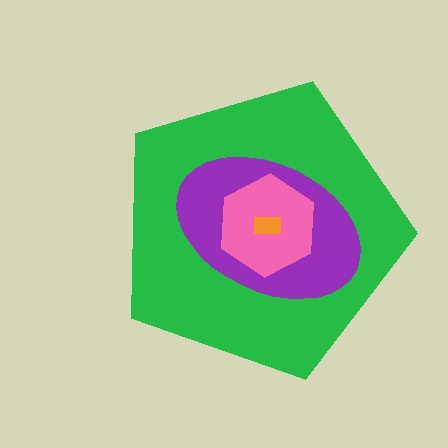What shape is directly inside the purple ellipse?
The pink hexagon.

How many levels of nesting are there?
4.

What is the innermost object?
The orange rectangle.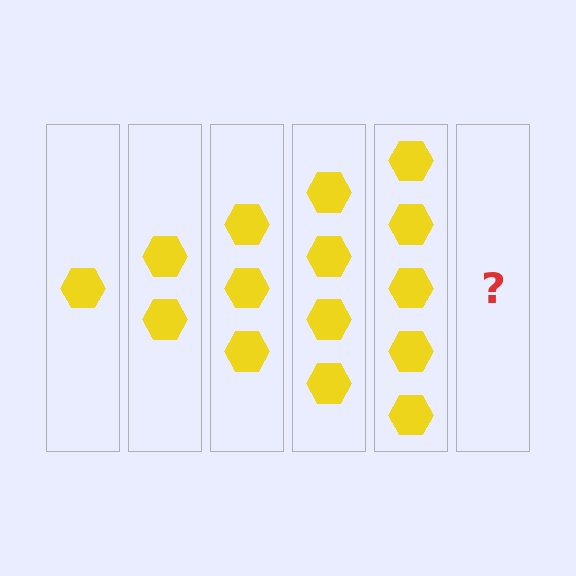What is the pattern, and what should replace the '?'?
The pattern is that each step adds one more hexagon. The '?' should be 6 hexagons.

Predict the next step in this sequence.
The next step is 6 hexagons.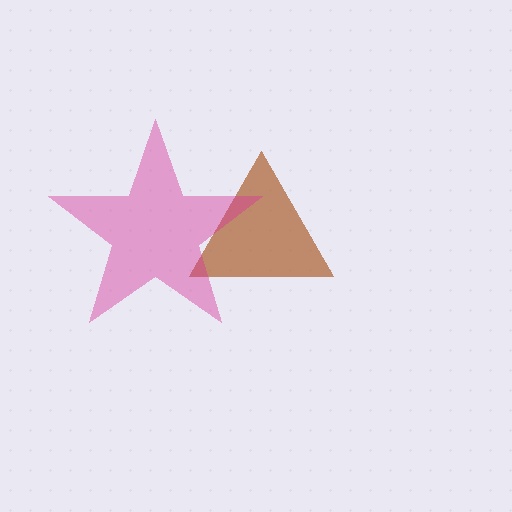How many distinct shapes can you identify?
There are 2 distinct shapes: a brown triangle, a magenta star.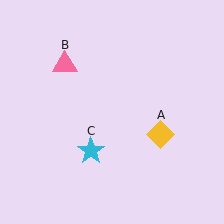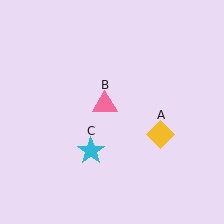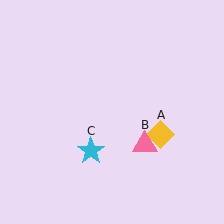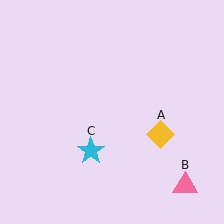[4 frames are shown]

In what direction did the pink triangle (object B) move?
The pink triangle (object B) moved down and to the right.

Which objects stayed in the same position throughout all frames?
Yellow diamond (object A) and cyan star (object C) remained stationary.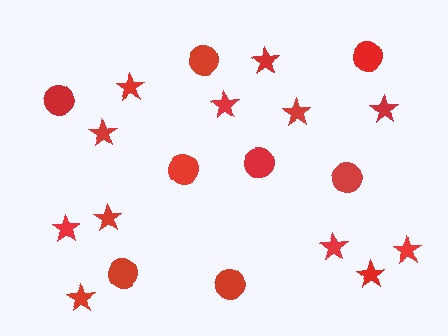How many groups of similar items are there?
There are 2 groups: one group of stars (12) and one group of circles (8).